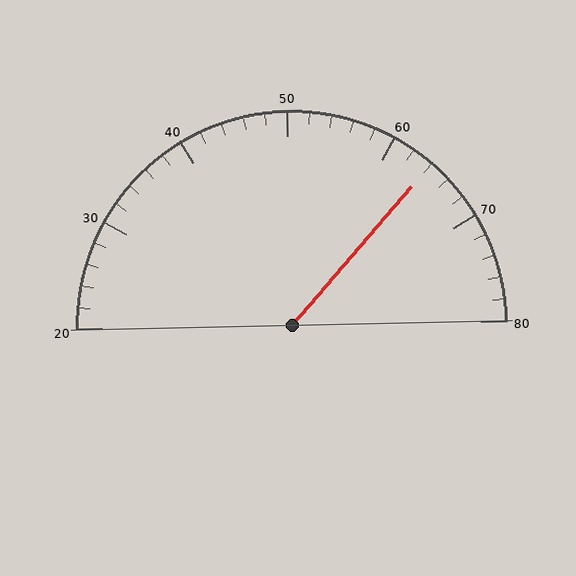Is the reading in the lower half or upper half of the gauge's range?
The reading is in the upper half of the range (20 to 80).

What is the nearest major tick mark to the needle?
The nearest major tick mark is 60.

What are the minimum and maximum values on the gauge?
The gauge ranges from 20 to 80.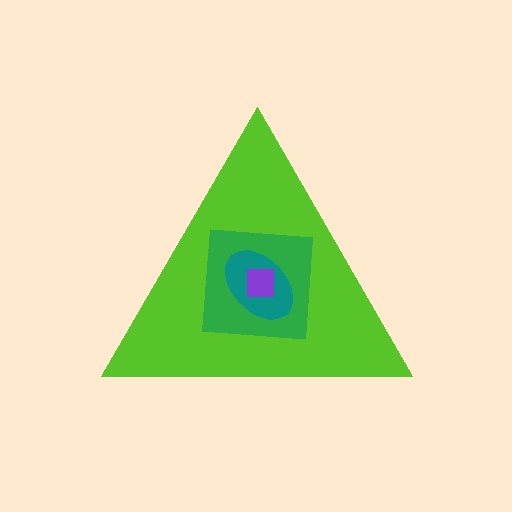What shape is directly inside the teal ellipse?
The purple square.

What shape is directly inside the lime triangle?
The green square.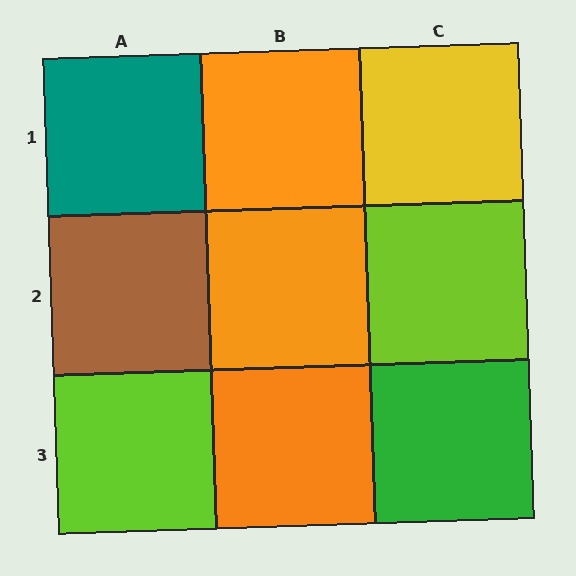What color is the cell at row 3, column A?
Lime.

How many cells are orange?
3 cells are orange.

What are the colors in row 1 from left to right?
Teal, orange, yellow.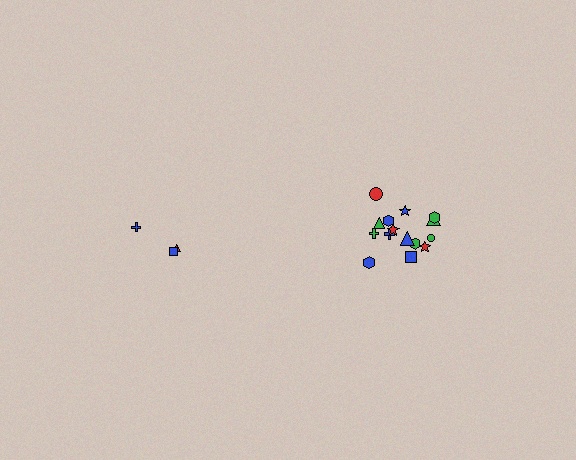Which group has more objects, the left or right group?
The right group.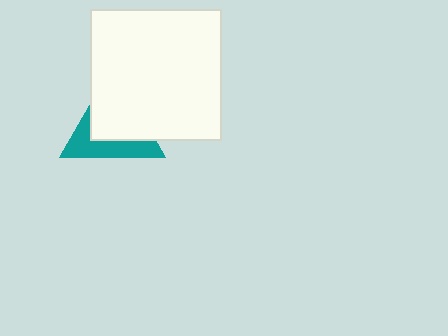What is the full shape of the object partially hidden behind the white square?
The partially hidden object is a teal triangle.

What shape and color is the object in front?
The object in front is a white square.